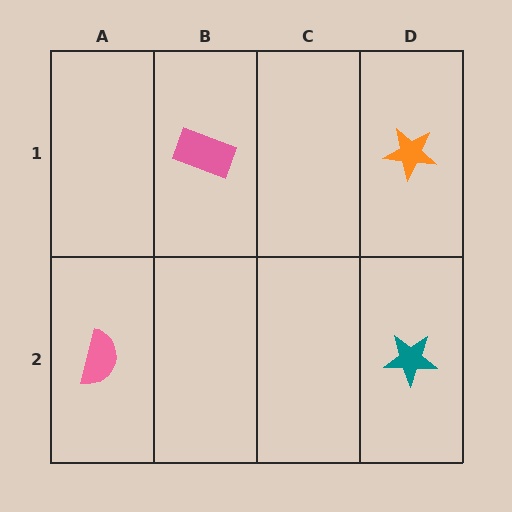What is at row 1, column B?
A pink rectangle.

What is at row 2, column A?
A pink semicircle.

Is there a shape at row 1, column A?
No, that cell is empty.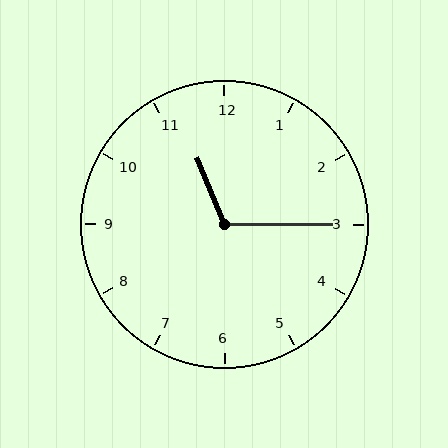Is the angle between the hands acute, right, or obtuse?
It is obtuse.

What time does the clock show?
11:15.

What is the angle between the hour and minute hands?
Approximately 112 degrees.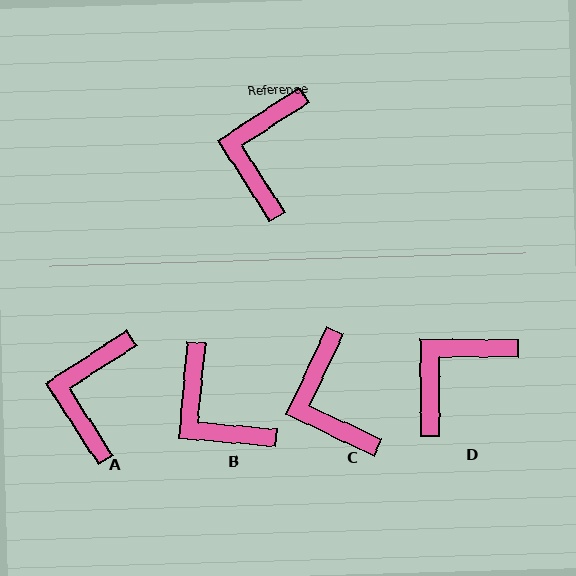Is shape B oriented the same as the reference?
No, it is off by about 52 degrees.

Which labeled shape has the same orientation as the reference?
A.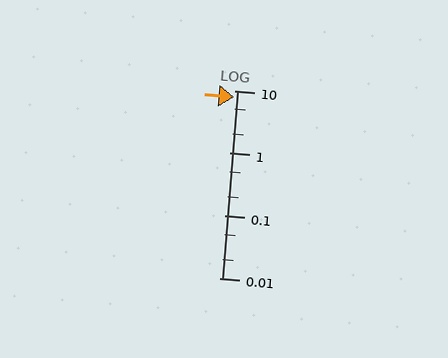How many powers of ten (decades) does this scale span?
The scale spans 3 decades, from 0.01 to 10.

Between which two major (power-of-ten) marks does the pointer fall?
The pointer is between 1 and 10.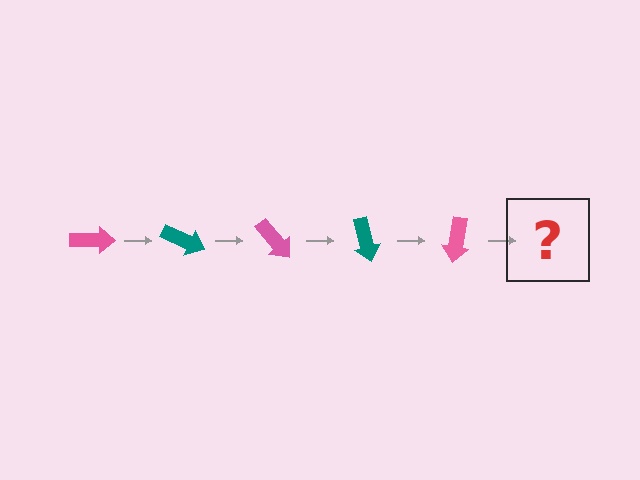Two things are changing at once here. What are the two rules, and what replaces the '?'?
The two rules are that it rotates 25 degrees each step and the color cycles through pink and teal. The '?' should be a teal arrow, rotated 125 degrees from the start.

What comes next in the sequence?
The next element should be a teal arrow, rotated 125 degrees from the start.